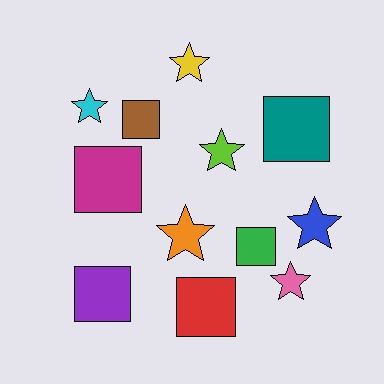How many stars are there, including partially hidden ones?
There are 6 stars.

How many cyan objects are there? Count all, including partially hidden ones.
There is 1 cyan object.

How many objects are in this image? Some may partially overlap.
There are 12 objects.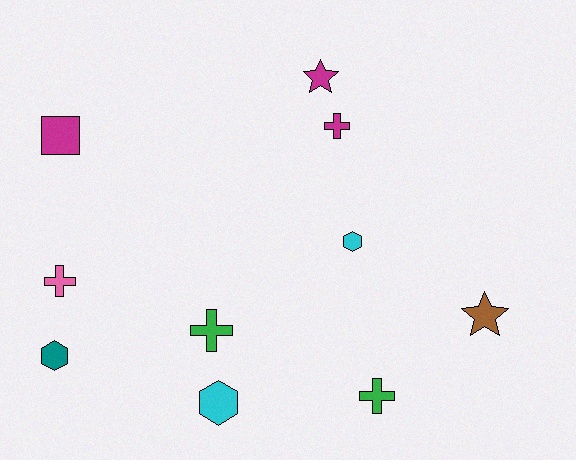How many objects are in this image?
There are 10 objects.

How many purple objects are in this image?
There are no purple objects.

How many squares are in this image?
There is 1 square.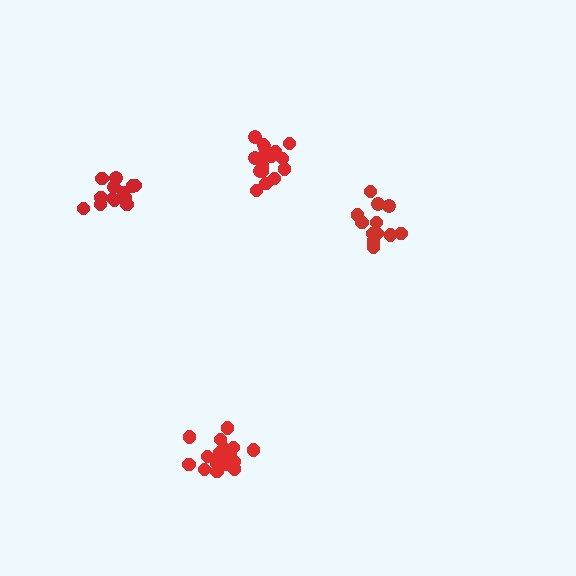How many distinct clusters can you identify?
There are 4 distinct clusters.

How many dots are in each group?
Group 1: 17 dots, Group 2: 18 dots, Group 3: 13 dots, Group 4: 12 dots (60 total).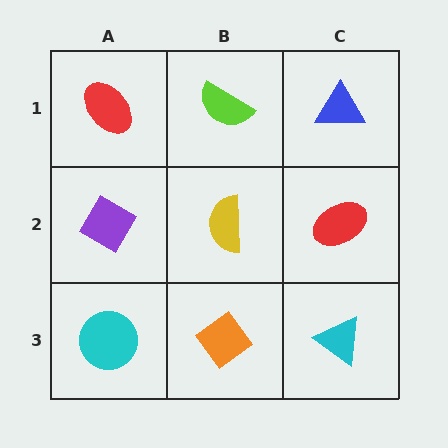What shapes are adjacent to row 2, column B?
A lime semicircle (row 1, column B), an orange diamond (row 3, column B), a purple diamond (row 2, column A), a red ellipse (row 2, column C).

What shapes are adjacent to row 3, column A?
A purple diamond (row 2, column A), an orange diamond (row 3, column B).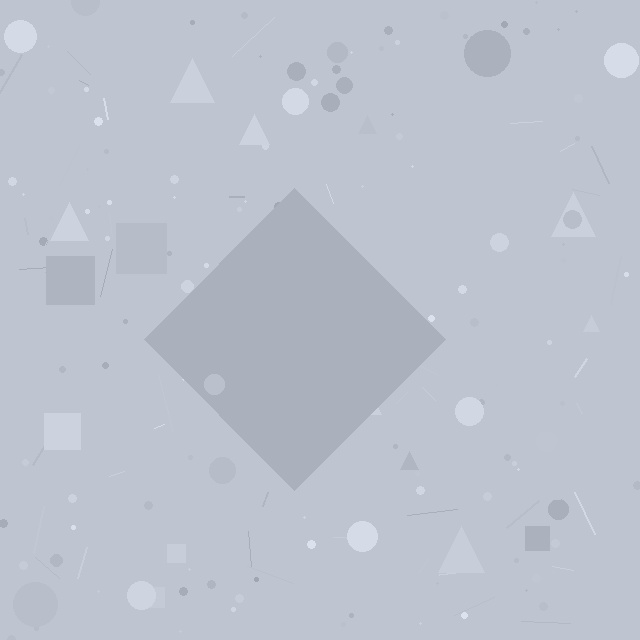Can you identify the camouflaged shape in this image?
The camouflaged shape is a diamond.